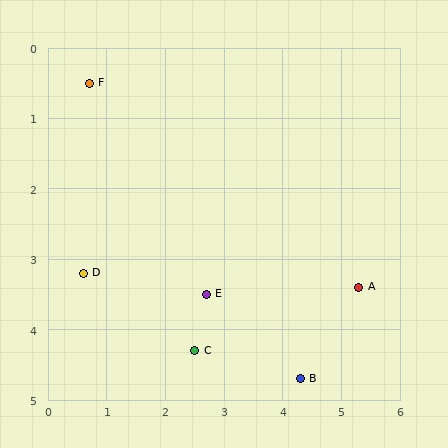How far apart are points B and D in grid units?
Points B and D are about 4.0 grid units apart.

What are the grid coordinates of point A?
Point A is at approximately (5.3, 3.4).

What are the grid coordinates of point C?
Point C is at approximately (2.5, 4.3).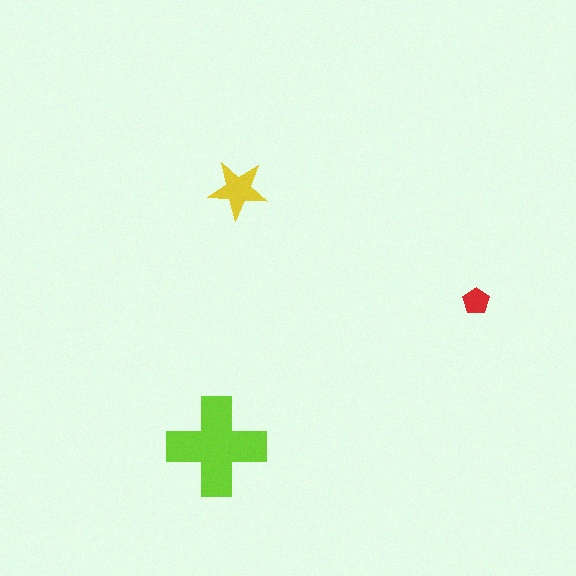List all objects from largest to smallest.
The lime cross, the yellow star, the red pentagon.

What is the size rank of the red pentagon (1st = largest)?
3rd.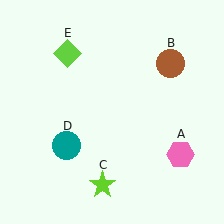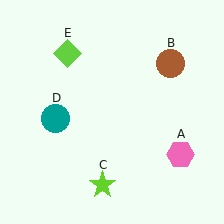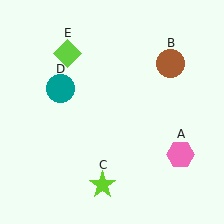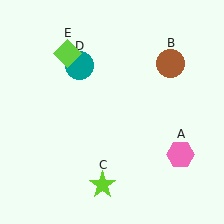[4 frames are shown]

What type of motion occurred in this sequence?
The teal circle (object D) rotated clockwise around the center of the scene.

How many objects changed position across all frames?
1 object changed position: teal circle (object D).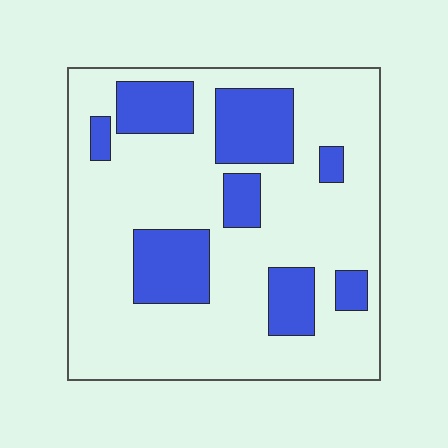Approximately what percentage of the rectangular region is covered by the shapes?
Approximately 25%.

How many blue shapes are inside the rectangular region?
8.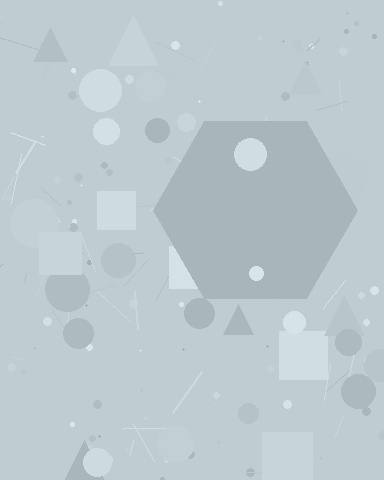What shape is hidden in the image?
A hexagon is hidden in the image.